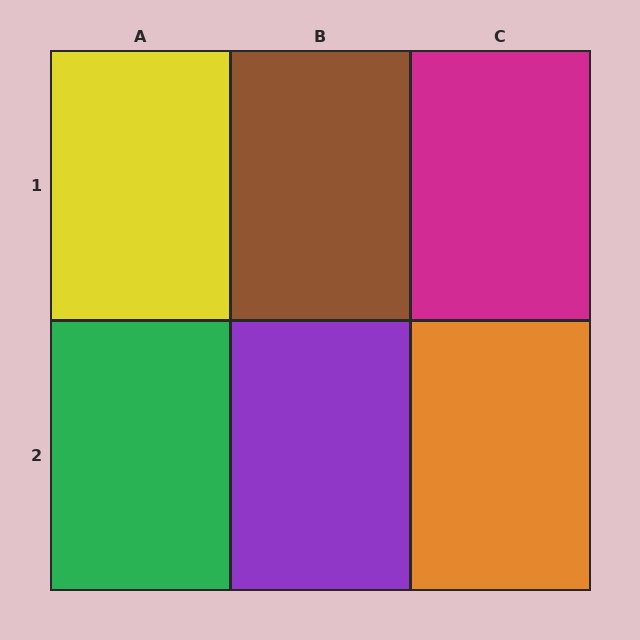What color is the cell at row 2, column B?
Purple.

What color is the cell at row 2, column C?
Orange.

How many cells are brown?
1 cell is brown.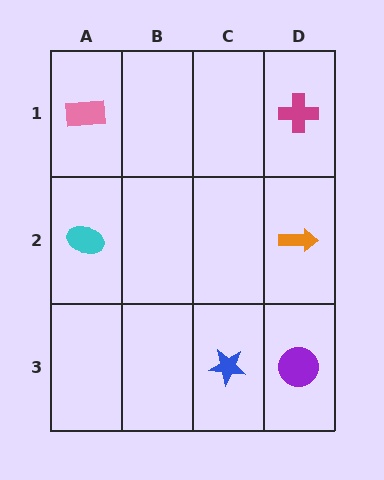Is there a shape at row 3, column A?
No, that cell is empty.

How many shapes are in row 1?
2 shapes.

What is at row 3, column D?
A purple circle.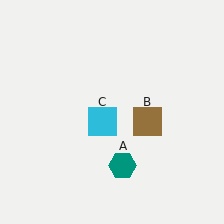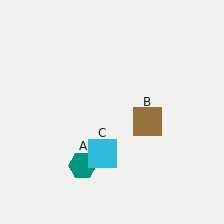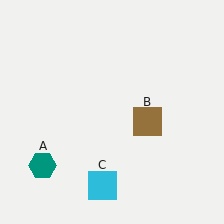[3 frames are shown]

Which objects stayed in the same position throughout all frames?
Brown square (object B) remained stationary.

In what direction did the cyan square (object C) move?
The cyan square (object C) moved down.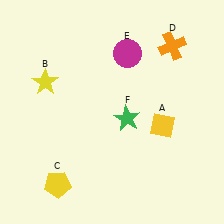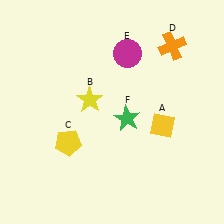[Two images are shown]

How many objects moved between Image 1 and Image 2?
2 objects moved between the two images.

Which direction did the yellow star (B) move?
The yellow star (B) moved right.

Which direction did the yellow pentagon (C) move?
The yellow pentagon (C) moved up.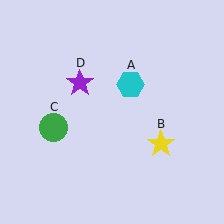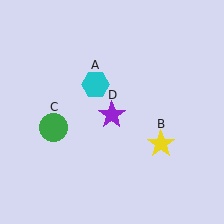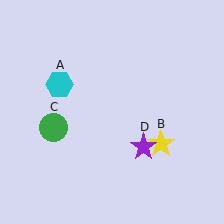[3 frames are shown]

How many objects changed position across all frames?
2 objects changed position: cyan hexagon (object A), purple star (object D).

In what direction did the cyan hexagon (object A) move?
The cyan hexagon (object A) moved left.